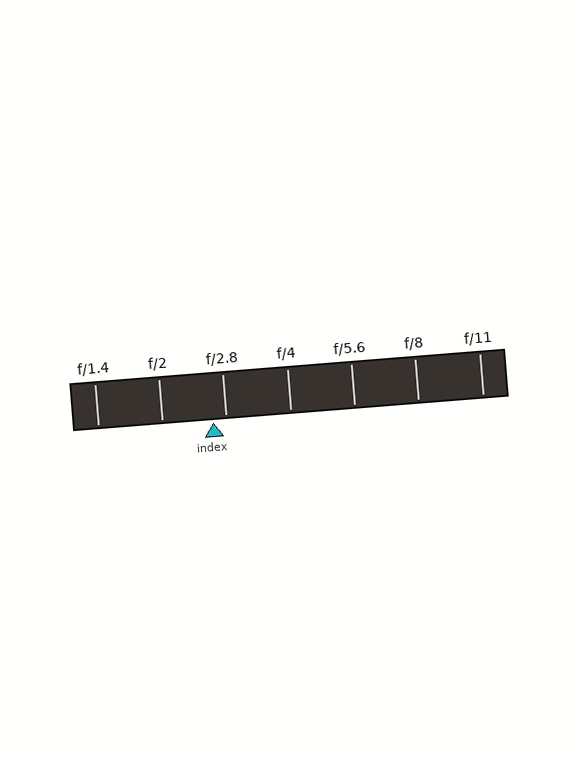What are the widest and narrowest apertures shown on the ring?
The widest aperture shown is f/1.4 and the narrowest is f/11.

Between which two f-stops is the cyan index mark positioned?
The index mark is between f/2 and f/2.8.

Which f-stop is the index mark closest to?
The index mark is closest to f/2.8.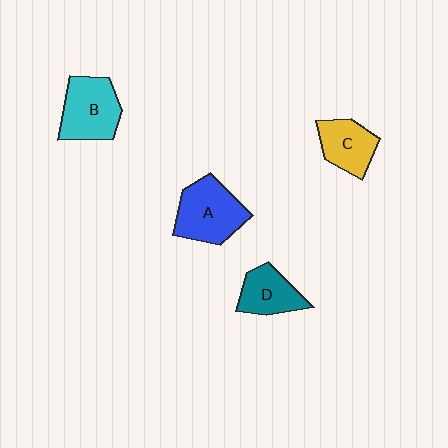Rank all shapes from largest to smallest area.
From largest to smallest: A (blue), B (cyan), C (yellow), D (teal).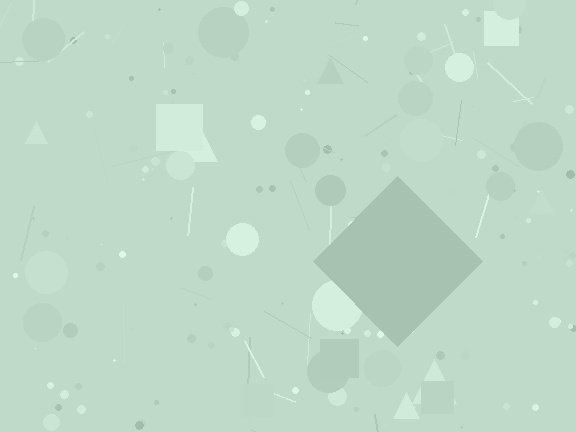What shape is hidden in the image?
A diamond is hidden in the image.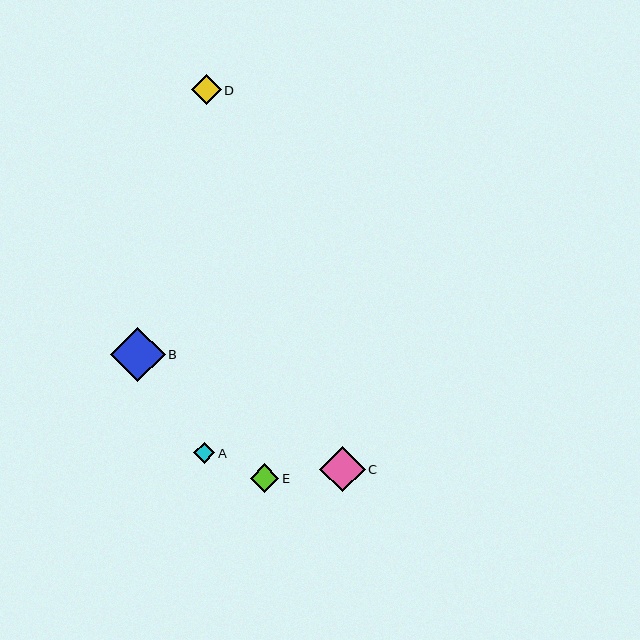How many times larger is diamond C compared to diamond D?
Diamond C is approximately 1.5 times the size of diamond D.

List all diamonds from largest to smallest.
From largest to smallest: B, C, D, E, A.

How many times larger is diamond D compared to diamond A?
Diamond D is approximately 1.4 times the size of diamond A.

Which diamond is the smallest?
Diamond A is the smallest with a size of approximately 21 pixels.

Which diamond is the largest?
Diamond B is the largest with a size of approximately 55 pixels.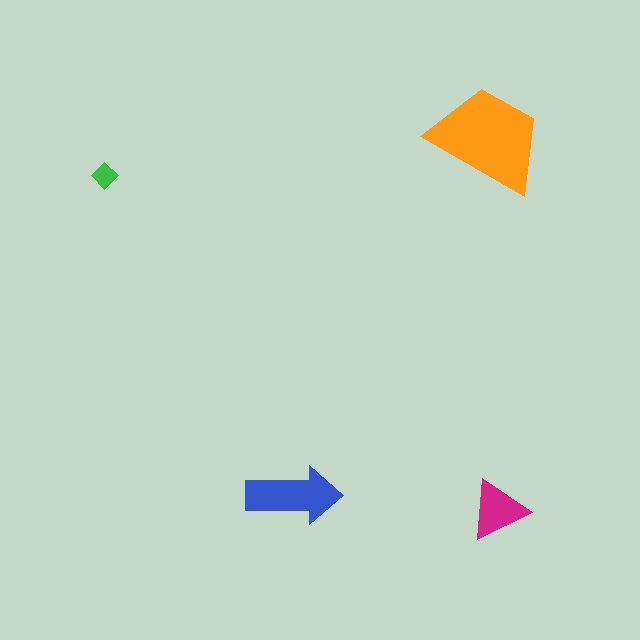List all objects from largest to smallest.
The orange trapezoid, the blue arrow, the magenta triangle, the green diamond.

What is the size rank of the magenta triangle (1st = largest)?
3rd.